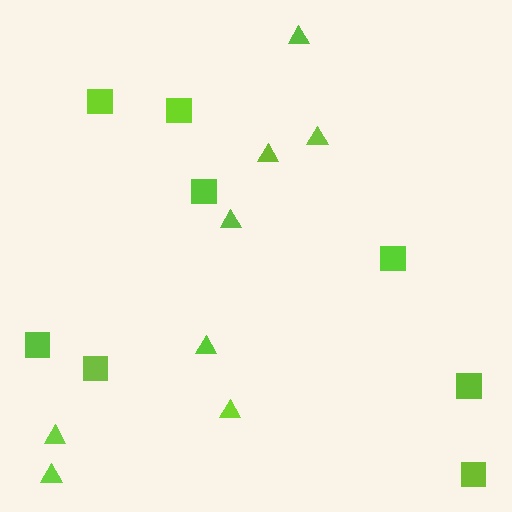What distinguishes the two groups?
There are 2 groups: one group of squares (8) and one group of triangles (8).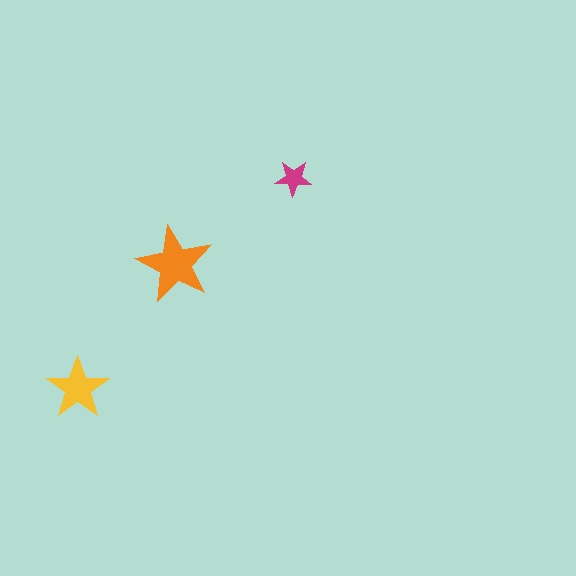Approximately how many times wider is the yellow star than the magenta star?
About 1.5 times wider.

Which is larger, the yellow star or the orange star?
The orange one.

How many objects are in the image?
There are 3 objects in the image.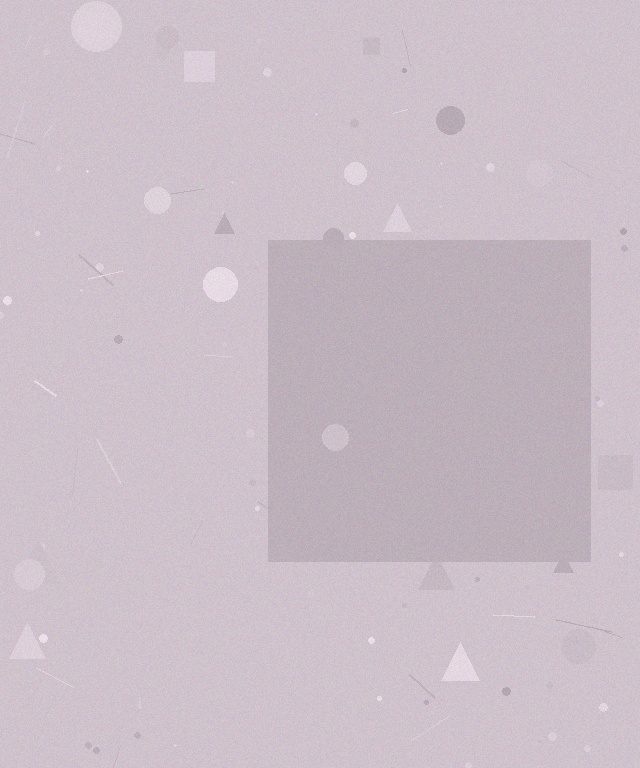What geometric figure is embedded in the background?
A square is embedded in the background.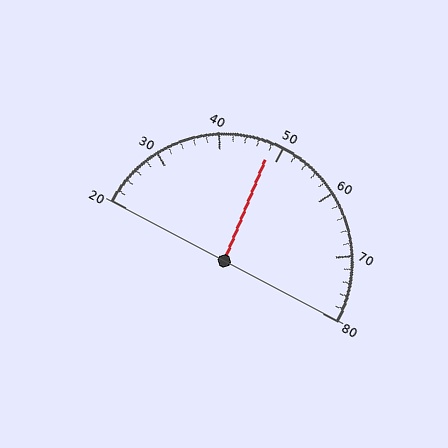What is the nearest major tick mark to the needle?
The nearest major tick mark is 50.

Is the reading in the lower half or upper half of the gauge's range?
The reading is in the lower half of the range (20 to 80).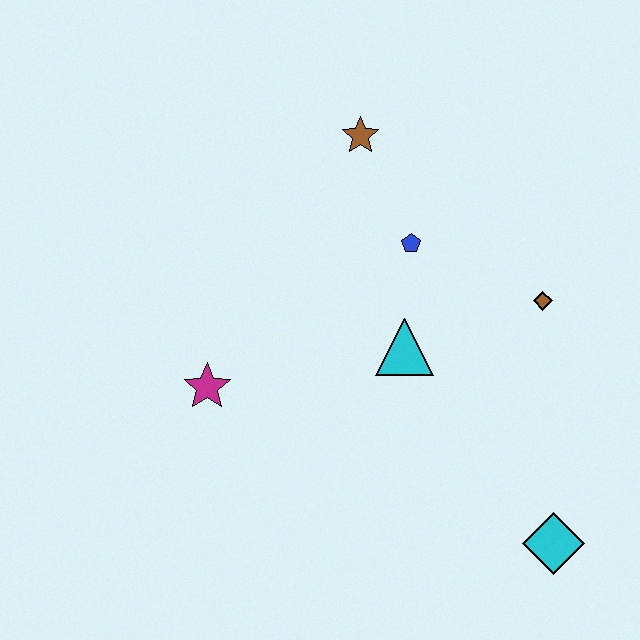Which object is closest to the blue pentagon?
The cyan triangle is closest to the blue pentagon.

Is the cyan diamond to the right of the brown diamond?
Yes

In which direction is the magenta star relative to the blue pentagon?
The magenta star is to the left of the blue pentagon.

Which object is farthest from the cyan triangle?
The cyan diamond is farthest from the cyan triangle.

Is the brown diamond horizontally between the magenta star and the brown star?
No